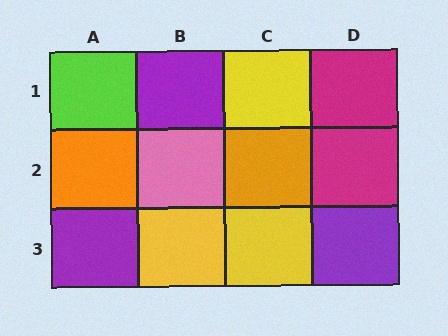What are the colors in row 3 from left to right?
Purple, yellow, yellow, purple.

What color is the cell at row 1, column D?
Magenta.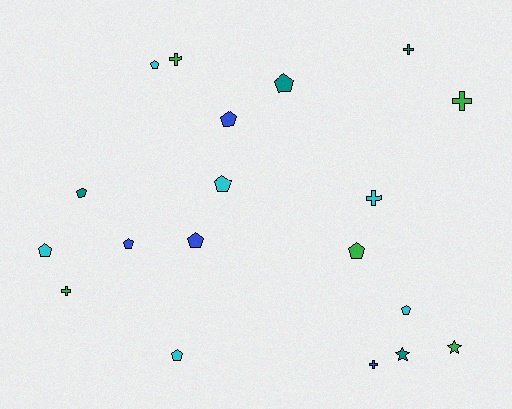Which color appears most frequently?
Cyan, with 6 objects.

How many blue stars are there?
There are no blue stars.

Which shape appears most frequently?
Pentagon, with 11 objects.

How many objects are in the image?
There are 19 objects.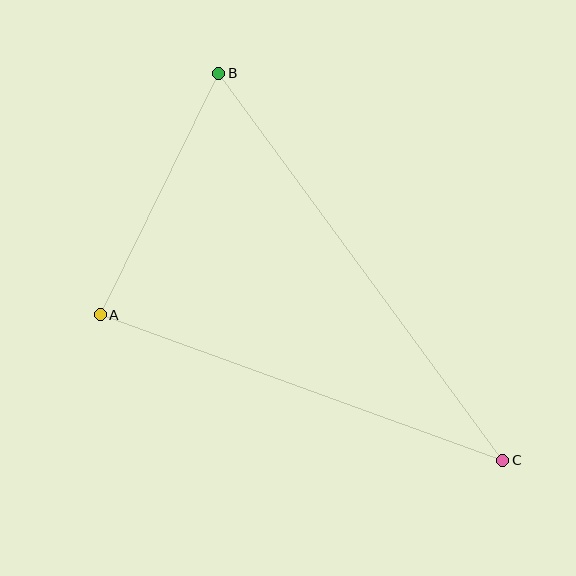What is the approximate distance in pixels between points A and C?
The distance between A and C is approximately 428 pixels.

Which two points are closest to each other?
Points A and B are closest to each other.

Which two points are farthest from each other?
Points B and C are farthest from each other.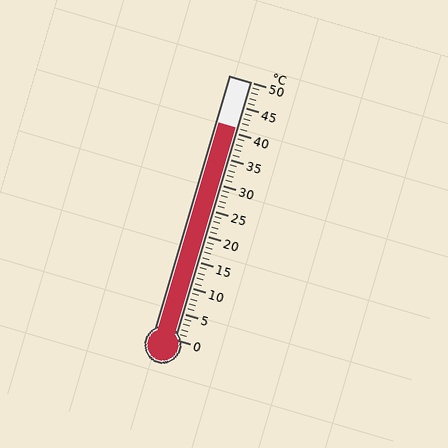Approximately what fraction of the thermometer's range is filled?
The thermometer is filled to approximately 80% of its range.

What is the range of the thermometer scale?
The thermometer scale ranges from 0°C to 50°C.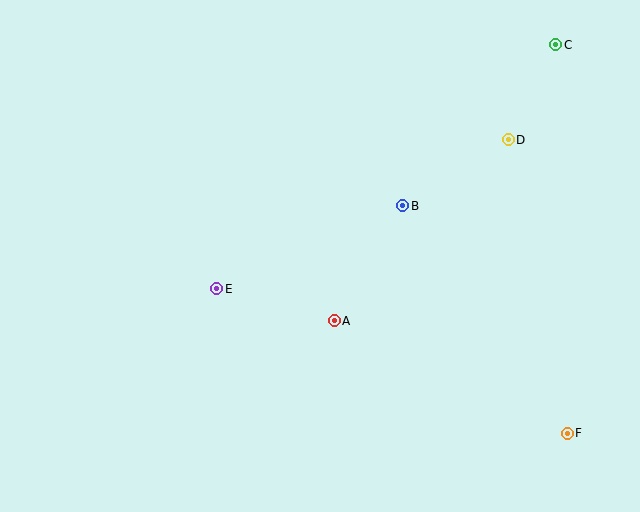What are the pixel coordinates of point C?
Point C is at (556, 45).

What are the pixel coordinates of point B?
Point B is at (403, 206).